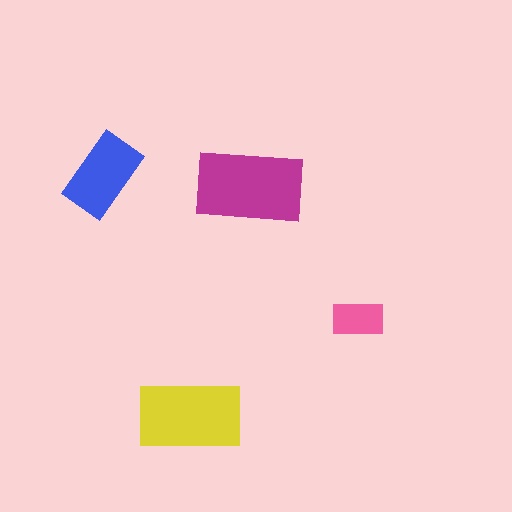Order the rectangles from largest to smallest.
the magenta one, the yellow one, the blue one, the pink one.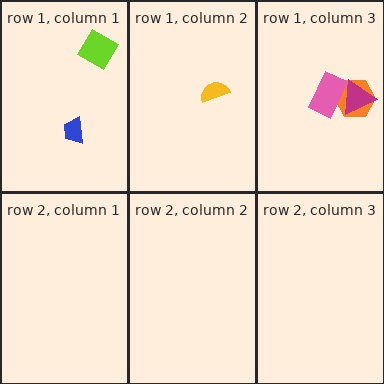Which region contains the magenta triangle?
The row 1, column 3 region.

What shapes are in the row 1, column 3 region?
The orange hexagon, the pink rectangle, the magenta triangle.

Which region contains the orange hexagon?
The row 1, column 3 region.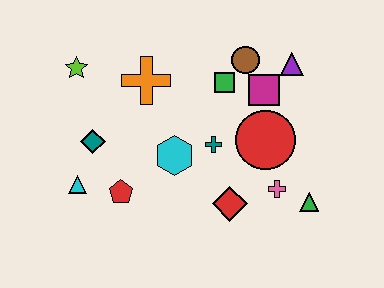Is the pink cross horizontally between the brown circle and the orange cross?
No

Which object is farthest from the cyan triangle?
The purple triangle is farthest from the cyan triangle.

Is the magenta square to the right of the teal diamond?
Yes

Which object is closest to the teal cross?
The cyan hexagon is closest to the teal cross.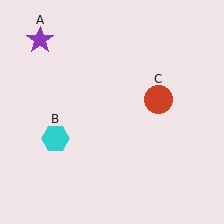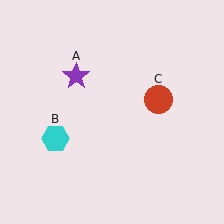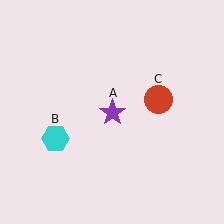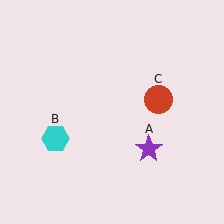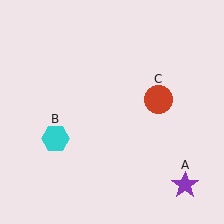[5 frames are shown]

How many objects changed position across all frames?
1 object changed position: purple star (object A).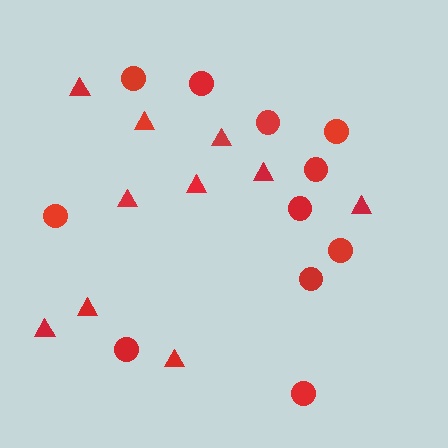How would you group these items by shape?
There are 2 groups: one group of circles (11) and one group of triangles (10).